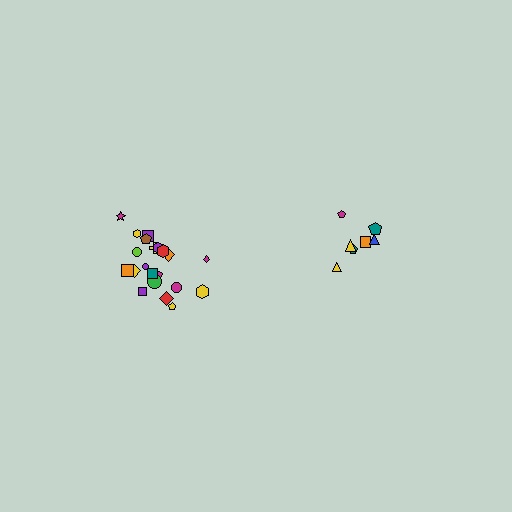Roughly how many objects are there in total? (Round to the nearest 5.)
Roughly 30 objects in total.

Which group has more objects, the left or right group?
The left group.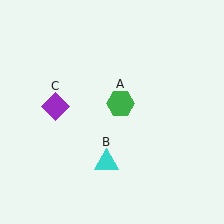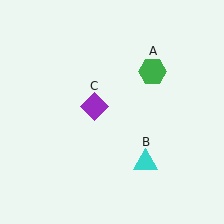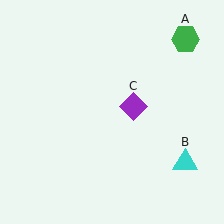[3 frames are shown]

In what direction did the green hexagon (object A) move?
The green hexagon (object A) moved up and to the right.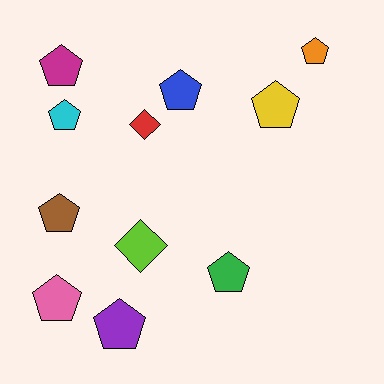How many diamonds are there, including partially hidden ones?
There are 2 diamonds.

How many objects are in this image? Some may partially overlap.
There are 11 objects.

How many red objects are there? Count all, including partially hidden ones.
There is 1 red object.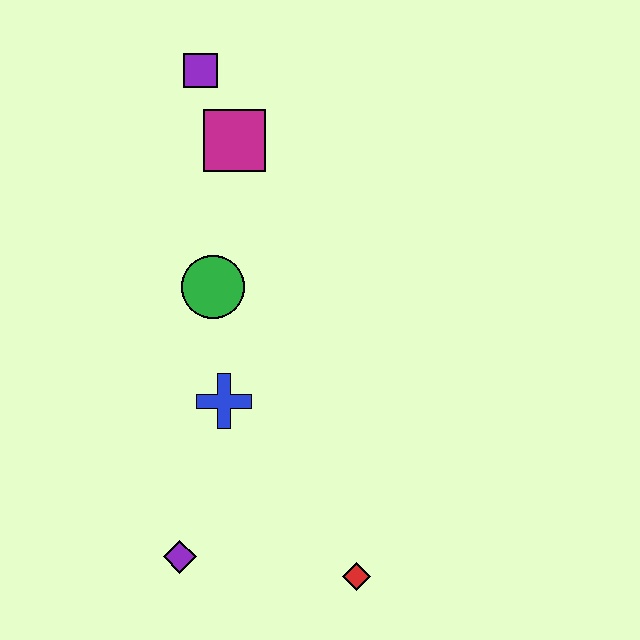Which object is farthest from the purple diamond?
The purple square is farthest from the purple diamond.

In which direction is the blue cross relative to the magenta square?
The blue cross is below the magenta square.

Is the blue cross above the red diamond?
Yes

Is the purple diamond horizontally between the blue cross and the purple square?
No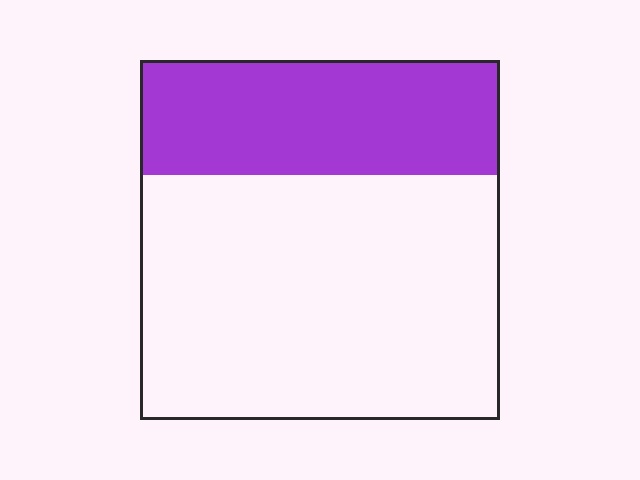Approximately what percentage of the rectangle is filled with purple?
Approximately 30%.